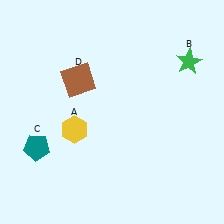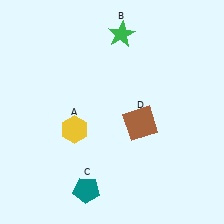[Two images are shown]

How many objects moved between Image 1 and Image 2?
3 objects moved between the two images.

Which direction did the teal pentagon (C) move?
The teal pentagon (C) moved right.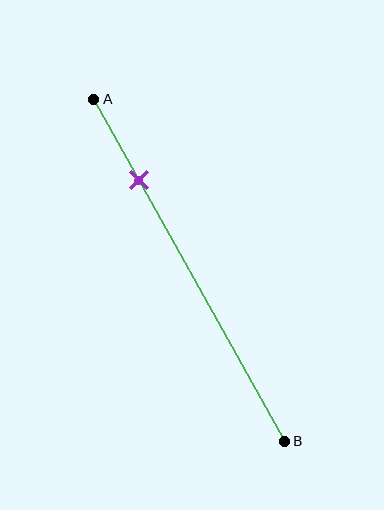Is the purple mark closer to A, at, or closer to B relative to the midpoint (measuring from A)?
The purple mark is closer to point A than the midpoint of segment AB.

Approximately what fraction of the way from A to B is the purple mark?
The purple mark is approximately 25% of the way from A to B.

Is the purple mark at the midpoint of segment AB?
No, the mark is at about 25% from A, not at the 50% midpoint.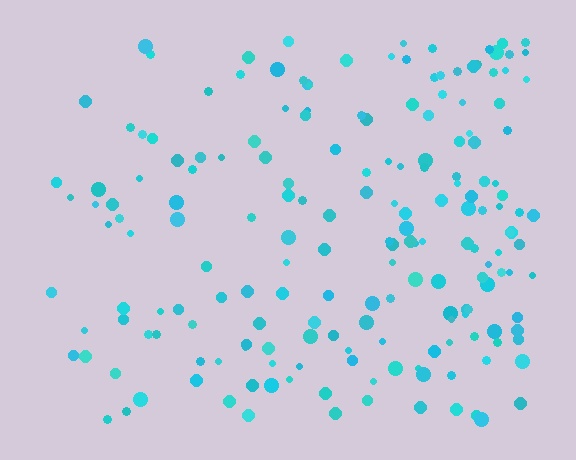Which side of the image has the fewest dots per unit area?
The left.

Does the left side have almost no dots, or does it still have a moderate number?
Still a moderate number, just noticeably fewer than the right.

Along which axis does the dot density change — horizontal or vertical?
Horizontal.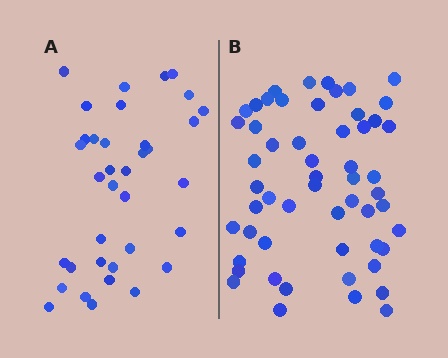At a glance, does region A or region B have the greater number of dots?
Region B (the right region) has more dots.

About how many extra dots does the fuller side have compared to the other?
Region B has approximately 20 more dots than region A.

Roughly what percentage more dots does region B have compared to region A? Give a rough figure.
About 55% more.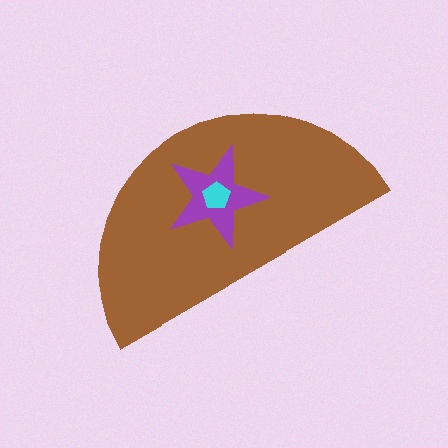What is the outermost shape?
The brown semicircle.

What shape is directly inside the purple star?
The cyan pentagon.